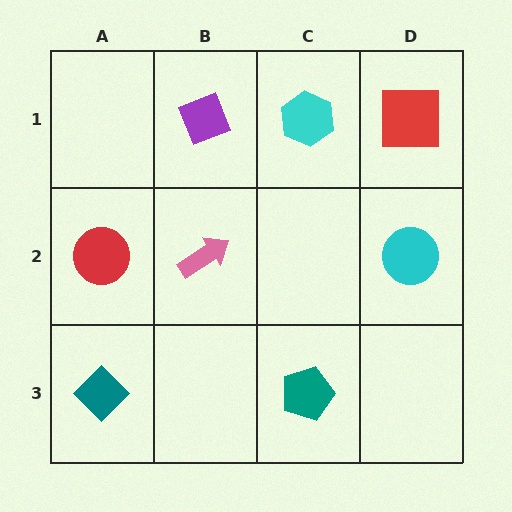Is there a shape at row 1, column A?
No, that cell is empty.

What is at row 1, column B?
A purple diamond.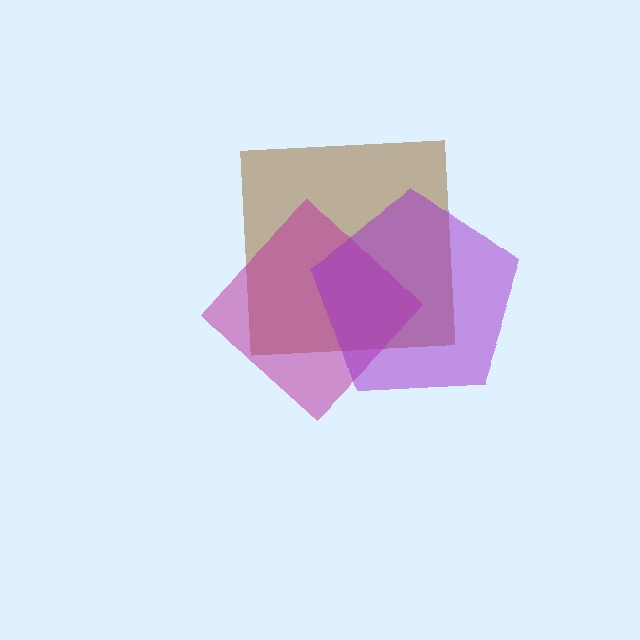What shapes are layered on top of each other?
The layered shapes are: a brown square, a magenta diamond, a purple pentagon.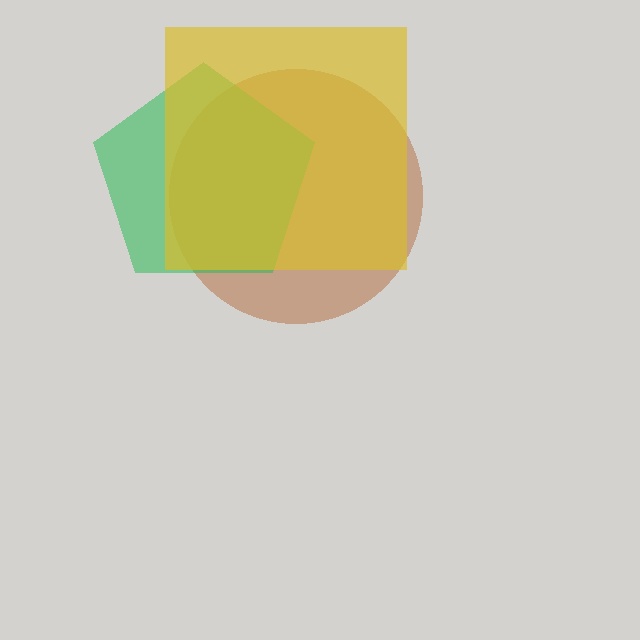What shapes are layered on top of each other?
The layered shapes are: a brown circle, a green pentagon, a yellow square.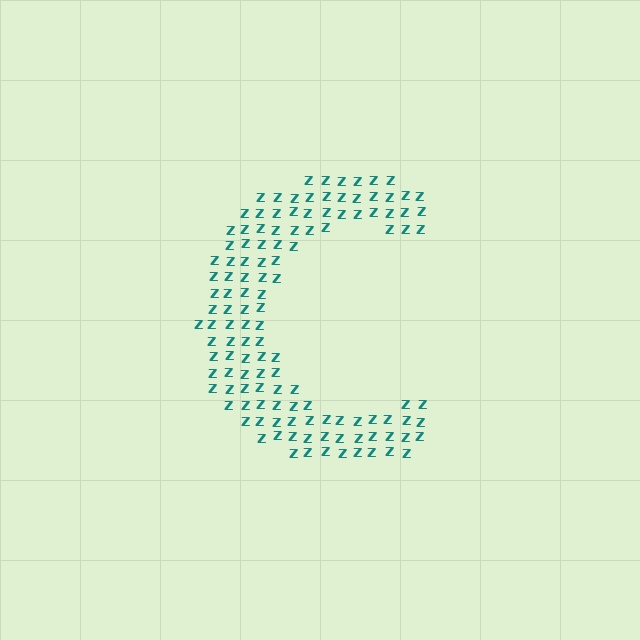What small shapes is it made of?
It is made of small letter Z's.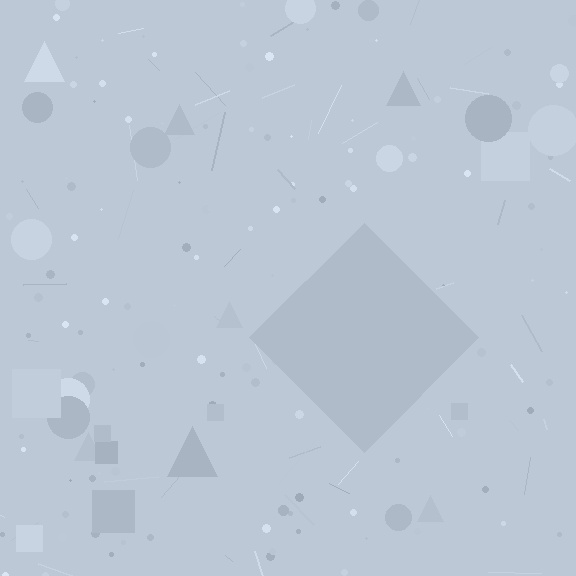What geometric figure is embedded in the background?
A diamond is embedded in the background.